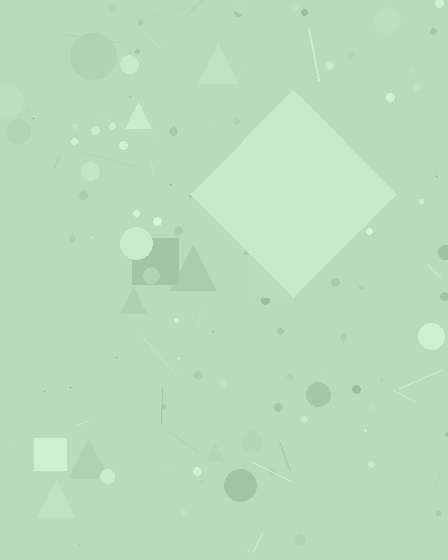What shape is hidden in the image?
A diamond is hidden in the image.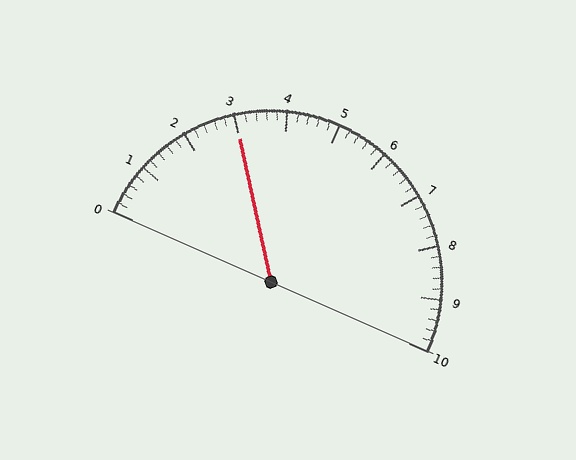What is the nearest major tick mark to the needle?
The nearest major tick mark is 3.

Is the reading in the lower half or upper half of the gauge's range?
The reading is in the lower half of the range (0 to 10).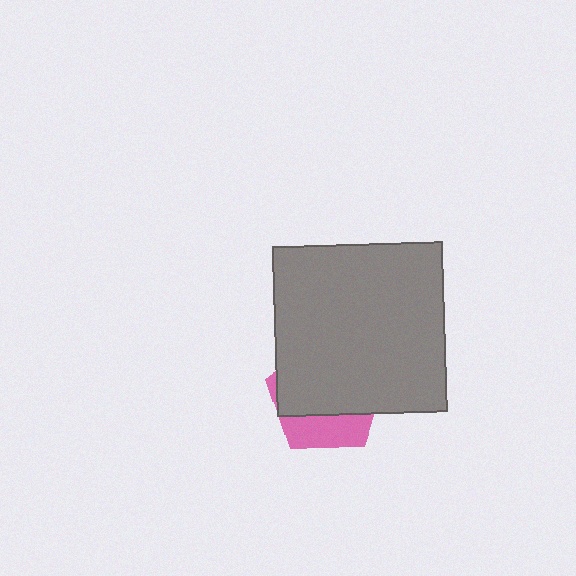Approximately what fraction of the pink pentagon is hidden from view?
Roughly 69% of the pink pentagon is hidden behind the gray square.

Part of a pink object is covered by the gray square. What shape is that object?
It is a pentagon.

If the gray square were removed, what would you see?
You would see the complete pink pentagon.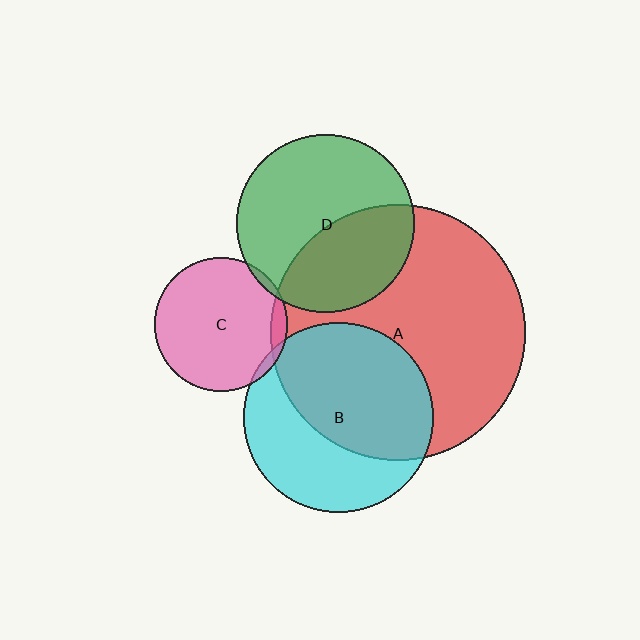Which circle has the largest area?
Circle A (red).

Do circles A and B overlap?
Yes.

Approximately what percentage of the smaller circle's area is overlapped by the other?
Approximately 60%.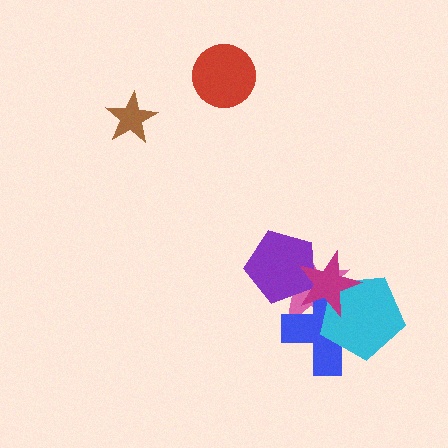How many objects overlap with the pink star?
4 objects overlap with the pink star.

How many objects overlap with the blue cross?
3 objects overlap with the blue cross.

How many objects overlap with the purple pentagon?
2 objects overlap with the purple pentagon.